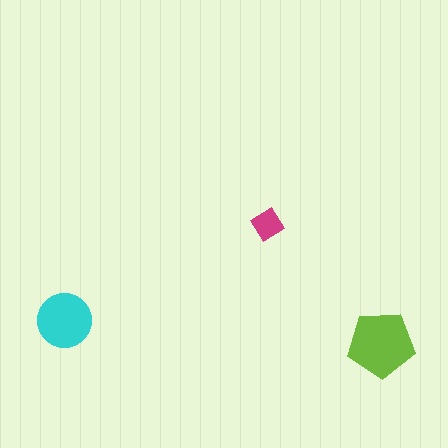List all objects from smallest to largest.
The magenta diamond, the cyan circle, the lime pentagon.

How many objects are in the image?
There are 3 objects in the image.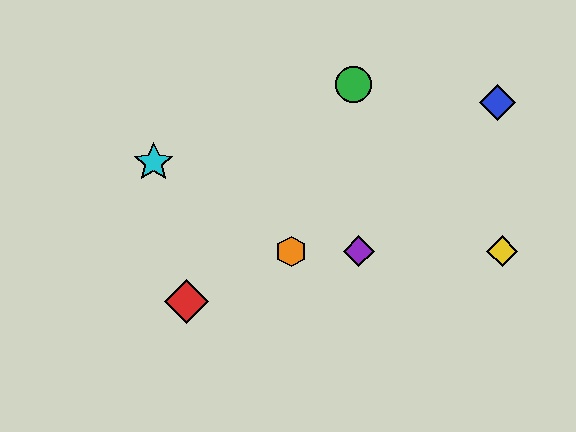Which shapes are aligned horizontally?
The yellow diamond, the purple diamond, the orange hexagon are aligned horizontally.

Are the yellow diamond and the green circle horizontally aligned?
No, the yellow diamond is at y≈251 and the green circle is at y≈84.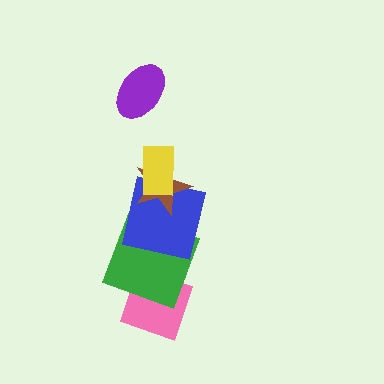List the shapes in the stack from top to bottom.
From top to bottom: the purple ellipse, the yellow rectangle, the brown star, the blue square, the green square, the pink diamond.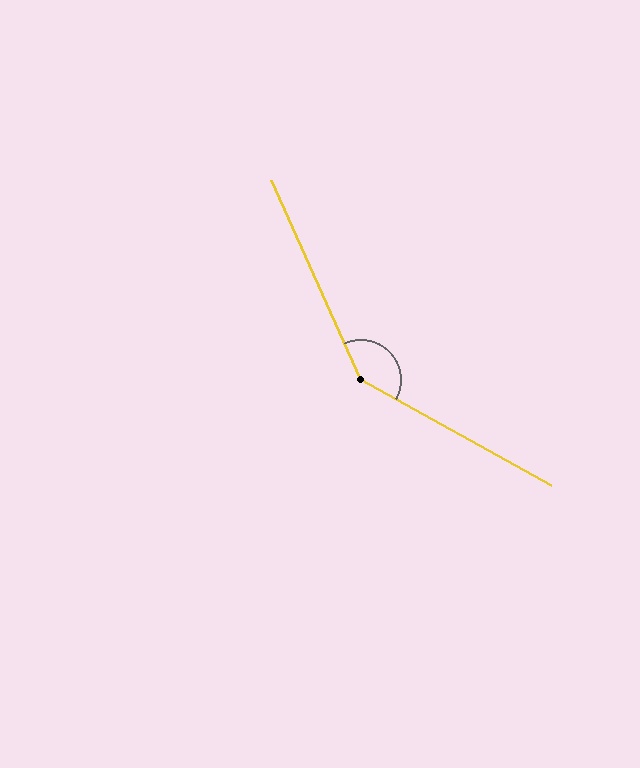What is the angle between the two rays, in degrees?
Approximately 143 degrees.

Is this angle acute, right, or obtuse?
It is obtuse.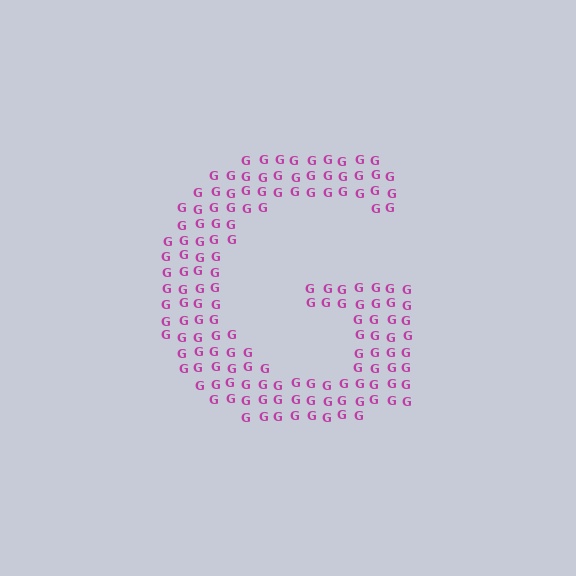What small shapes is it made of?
It is made of small letter G's.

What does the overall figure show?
The overall figure shows the letter G.